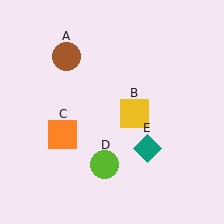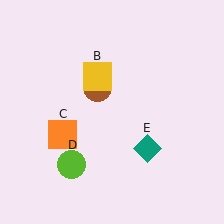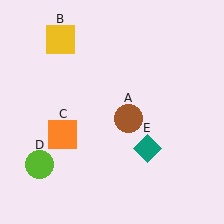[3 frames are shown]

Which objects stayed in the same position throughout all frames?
Orange square (object C) and teal diamond (object E) remained stationary.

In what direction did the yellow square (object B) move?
The yellow square (object B) moved up and to the left.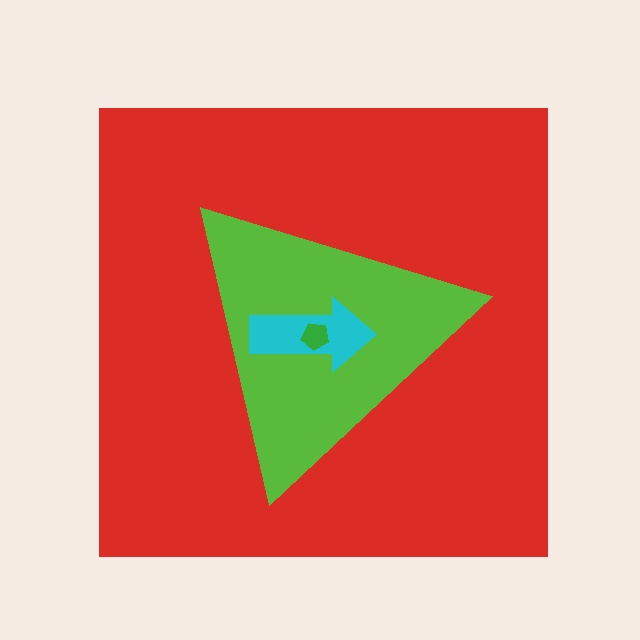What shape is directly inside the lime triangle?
The cyan arrow.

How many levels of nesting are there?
4.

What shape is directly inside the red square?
The lime triangle.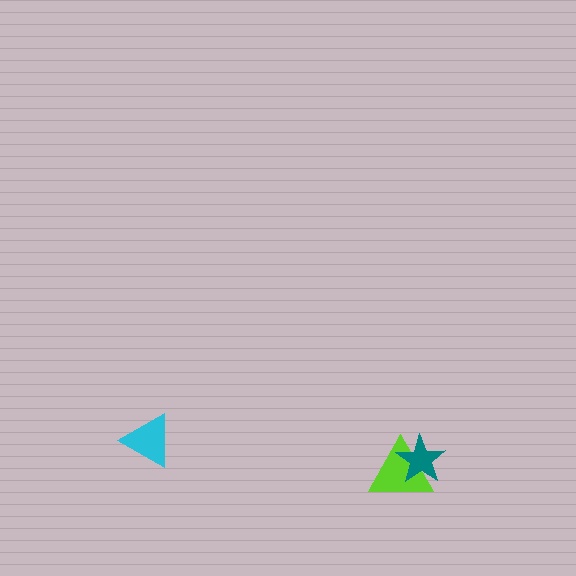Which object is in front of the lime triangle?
The teal star is in front of the lime triangle.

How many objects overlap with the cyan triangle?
0 objects overlap with the cyan triangle.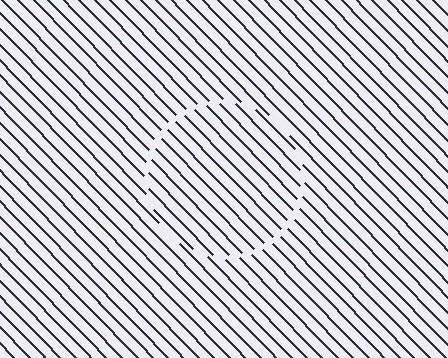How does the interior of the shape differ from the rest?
The interior of the shape contains the same grating, shifted by half a period — the contour is defined by the phase discontinuity where line-ends from the inner and outer gratings abut.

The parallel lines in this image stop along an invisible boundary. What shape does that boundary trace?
An illusory circle. The interior of the shape contains the same grating, shifted by half a period — the contour is defined by the phase discontinuity where line-ends from the inner and outer gratings abut.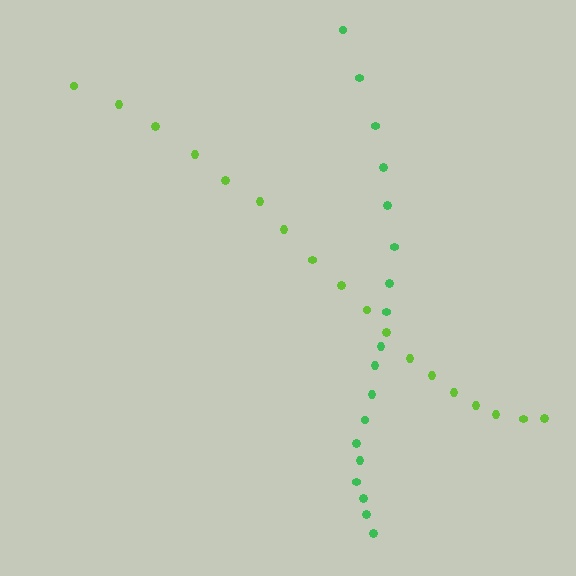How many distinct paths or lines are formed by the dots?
There are 2 distinct paths.